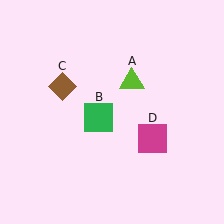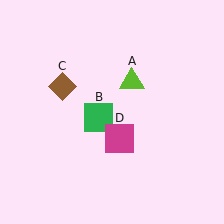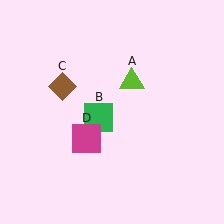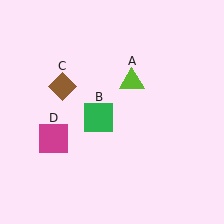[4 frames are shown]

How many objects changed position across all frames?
1 object changed position: magenta square (object D).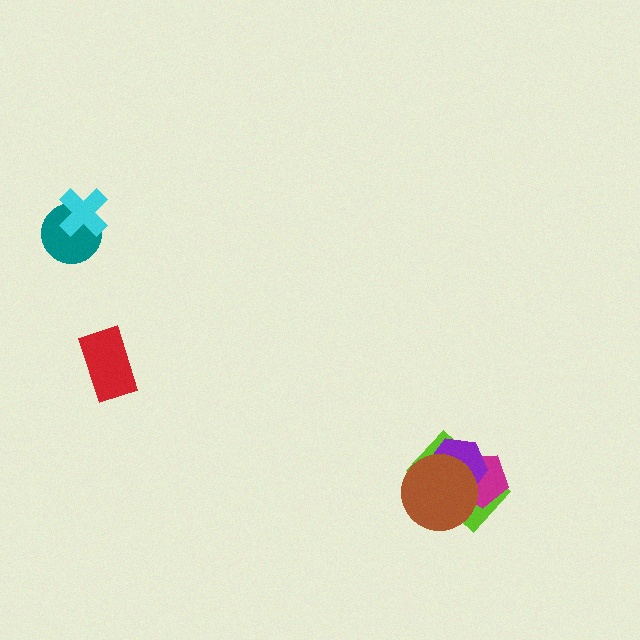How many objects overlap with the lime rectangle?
3 objects overlap with the lime rectangle.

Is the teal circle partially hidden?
Yes, it is partially covered by another shape.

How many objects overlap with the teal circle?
1 object overlaps with the teal circle.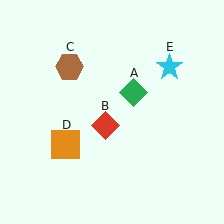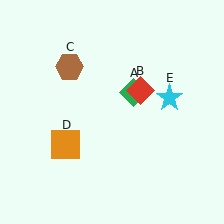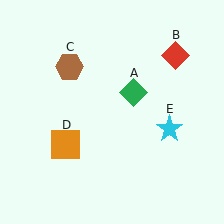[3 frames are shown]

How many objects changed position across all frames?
2 objects changed position: red diamond (object B), cyan star (object E).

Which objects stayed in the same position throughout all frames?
Green diamond (object A) and brown hexagon (object C) and orange square (object D) remained stationary.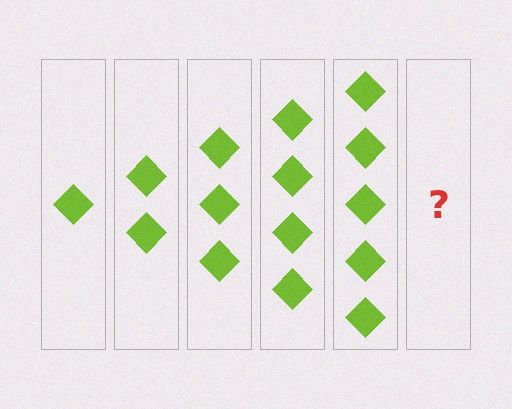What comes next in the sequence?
The next element should be 6 diamonds.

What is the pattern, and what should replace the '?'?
The pattern is that each step adds one more diamond. The '?' should be 6 diamonds.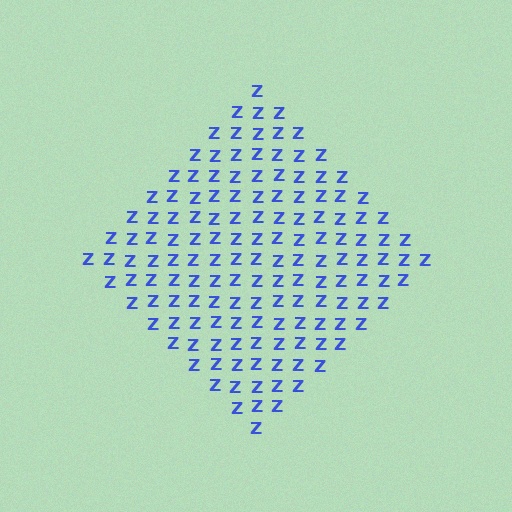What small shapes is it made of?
It is made of small letter Z's.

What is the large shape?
The large shape is a diamond.